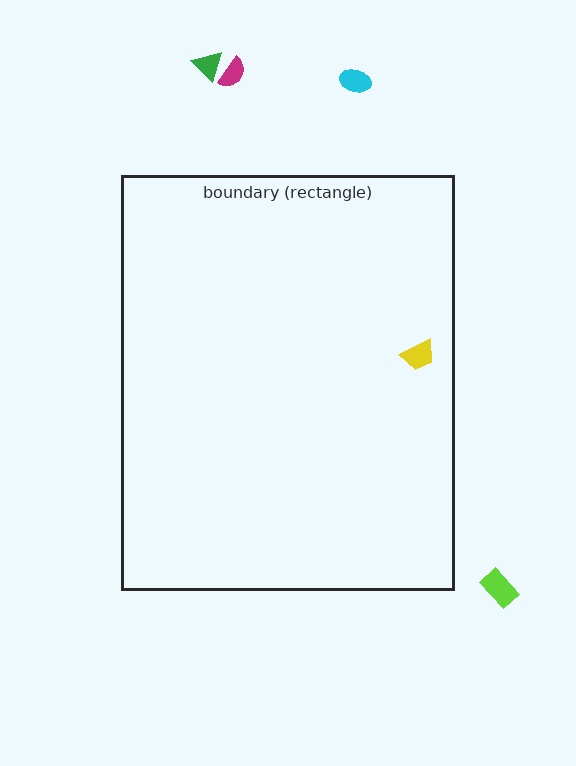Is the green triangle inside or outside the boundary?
Outside.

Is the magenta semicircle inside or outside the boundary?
Outside.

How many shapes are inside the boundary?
1 inside, 4 outside.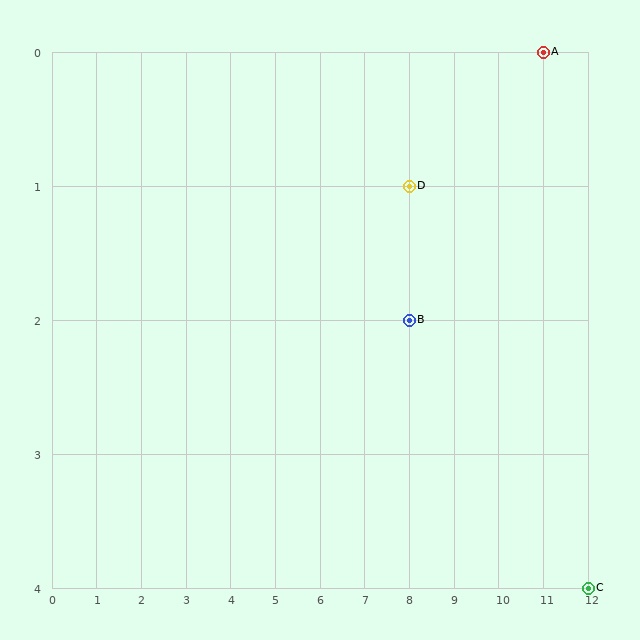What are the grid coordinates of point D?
Point D is at grid coordinates (8, 1).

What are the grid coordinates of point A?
Point A is at grid coordinates (11, 0).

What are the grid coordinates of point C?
Point C is at grid coordinates (12, 4).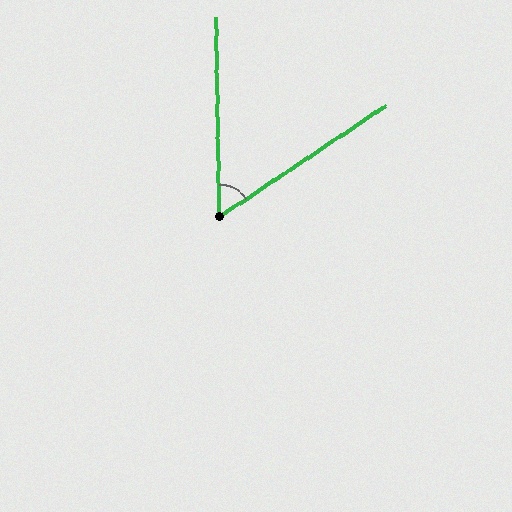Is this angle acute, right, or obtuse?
It is acute.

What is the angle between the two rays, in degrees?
Approximately 57 degrees.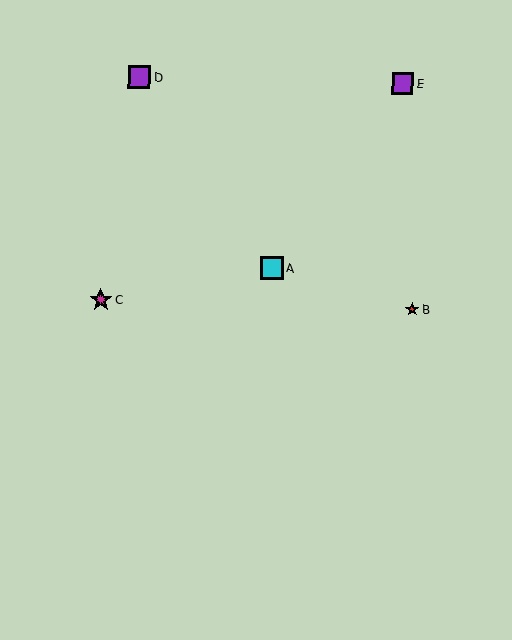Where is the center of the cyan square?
The center of the cyan square is at (271, 268).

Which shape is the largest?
The magenta star (labeled C) is the largest.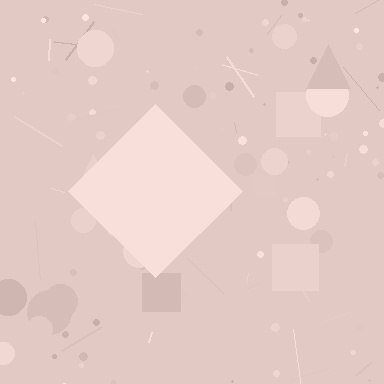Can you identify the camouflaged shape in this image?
The camouflaged shape is a diamond.